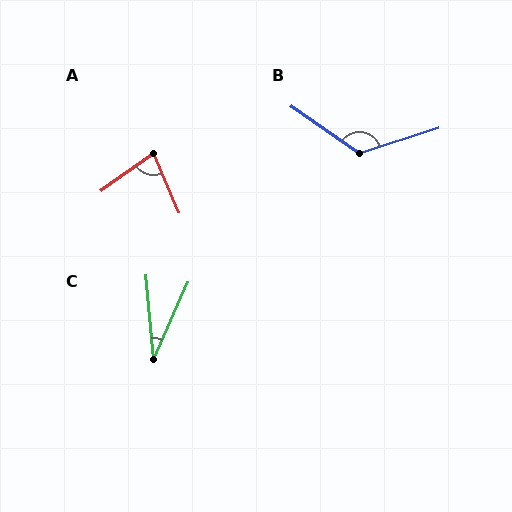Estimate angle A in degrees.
Approximately 77 degrees.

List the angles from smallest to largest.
C (29°), A (77°), B (127°).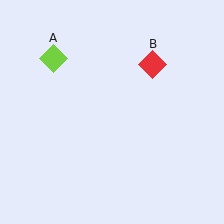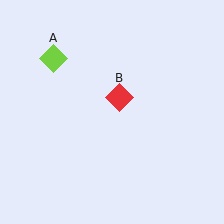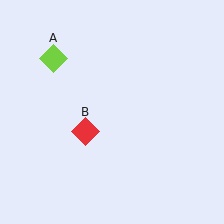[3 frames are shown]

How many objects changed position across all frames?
1 object changed position: red diamond (object B).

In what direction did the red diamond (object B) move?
The red diamond (object B) moved down and to the left.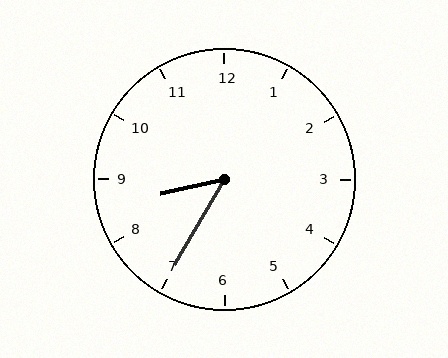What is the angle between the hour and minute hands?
Approximately 48 degrees.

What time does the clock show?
8:35.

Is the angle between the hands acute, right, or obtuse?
It is acute.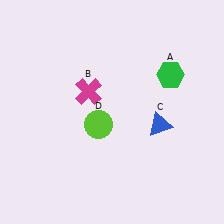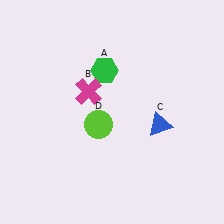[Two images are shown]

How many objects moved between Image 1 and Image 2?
1 object moved between the two images.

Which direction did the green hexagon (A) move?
The green hexagon (A) moved left.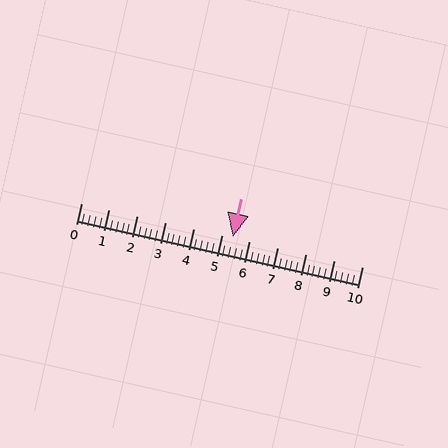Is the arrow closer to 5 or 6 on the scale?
The arrow is closer to 5.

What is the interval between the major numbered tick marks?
The major tick marks are spaced 1 units apart.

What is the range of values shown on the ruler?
The ruler shows values from 0 to 10.